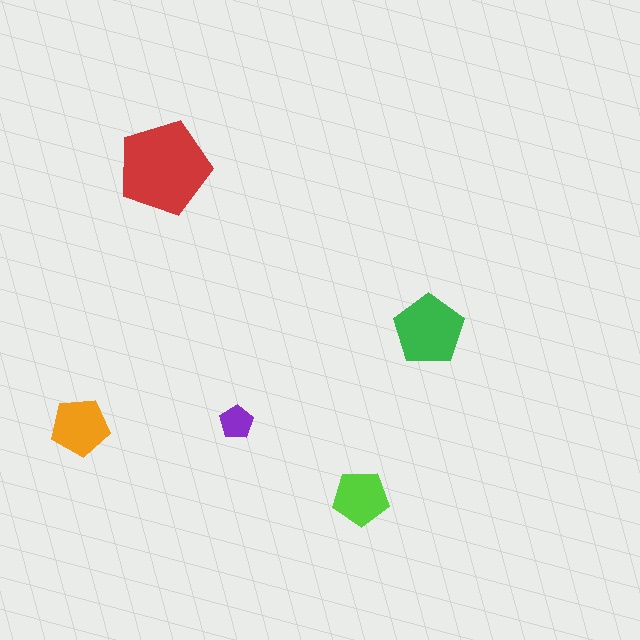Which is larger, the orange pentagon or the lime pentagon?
The orange one.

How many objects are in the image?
There are 5 objects in the image.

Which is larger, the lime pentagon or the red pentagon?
The red one.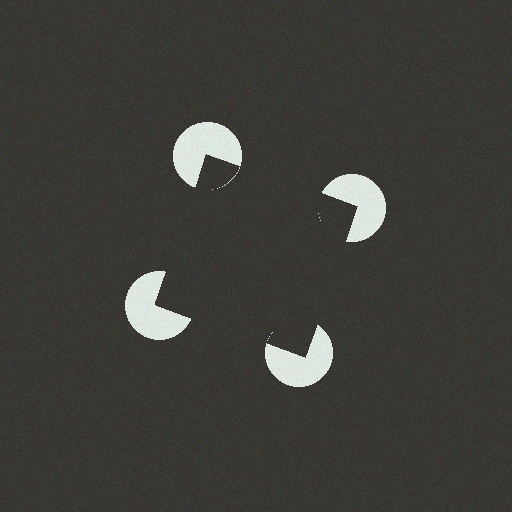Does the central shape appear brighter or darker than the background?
It typically appears slightly darker than the background, even though no actual brightness change is drawn.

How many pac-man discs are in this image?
There are 4 — one at each vertex of the illusory square.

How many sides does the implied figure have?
4 sides.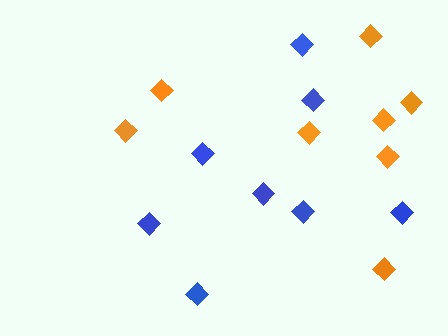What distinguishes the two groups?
There are 2 groups: one group of orange diamonds (8) and one group of blue diamonds (8).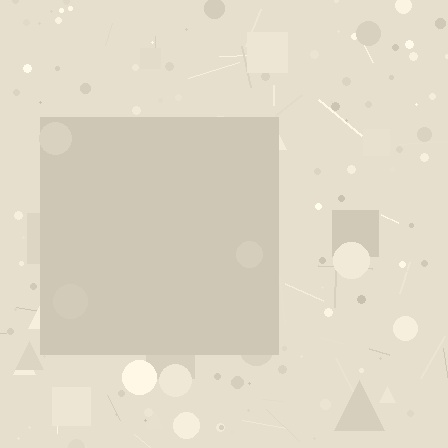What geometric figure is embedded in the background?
A square is embedded in the background.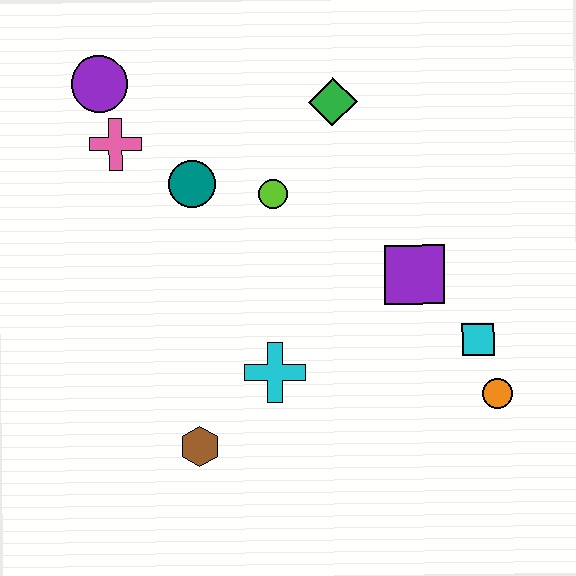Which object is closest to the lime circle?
The teal circle is closest to the lime circle.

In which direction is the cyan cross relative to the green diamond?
The cyan cross is below the green diamond.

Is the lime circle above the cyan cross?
Yes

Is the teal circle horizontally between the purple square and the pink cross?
Yes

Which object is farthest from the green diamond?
The brown hexagon is farthest from the green diamond.